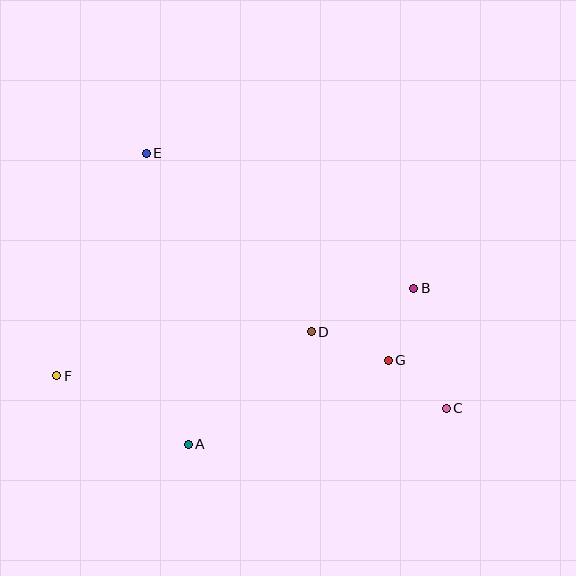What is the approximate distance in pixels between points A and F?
The distance between A and F is approximately 148 pixels.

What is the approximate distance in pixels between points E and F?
The distance between E and F is approximately 240 pixels.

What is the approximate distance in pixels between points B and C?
The distance between B and C is approximately 124 pixels.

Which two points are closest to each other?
Points C and G are closest to each other.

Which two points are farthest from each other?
Points C and E are farthest from each other.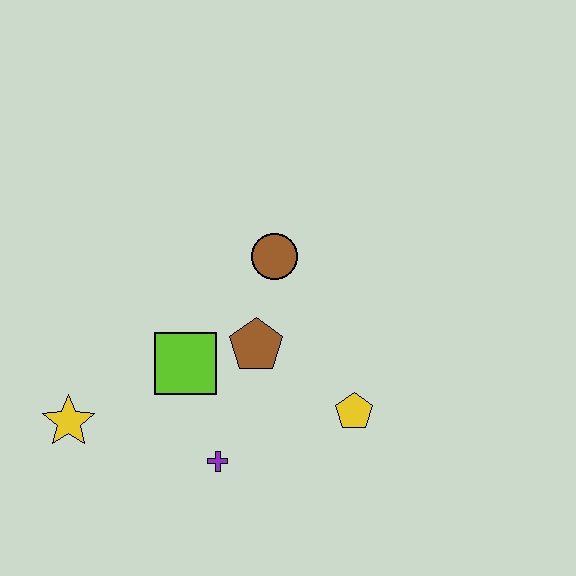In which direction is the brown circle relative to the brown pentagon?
The brown circle is above the brown pentagon.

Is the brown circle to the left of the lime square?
No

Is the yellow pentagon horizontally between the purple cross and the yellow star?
No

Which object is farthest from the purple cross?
The brown circle is farthest from the purple cross.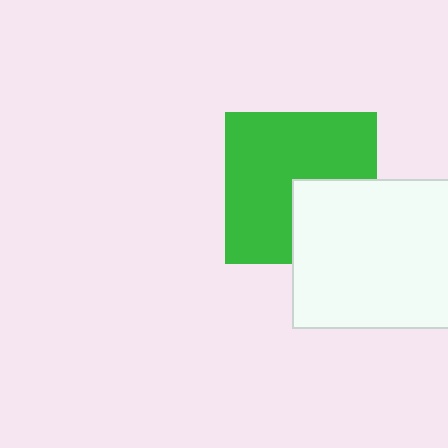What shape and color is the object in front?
The object in front is a white rectangle.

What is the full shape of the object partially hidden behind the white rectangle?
The partially hidden object is a green square.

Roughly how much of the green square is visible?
Most of it is visible (roughly 69%).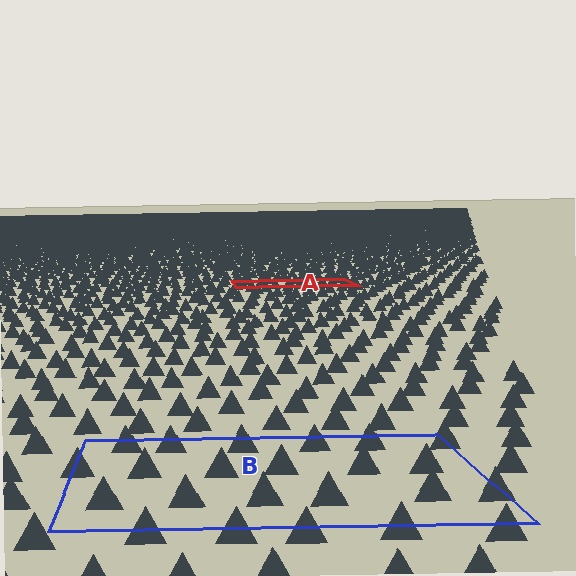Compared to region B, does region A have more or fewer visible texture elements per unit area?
Region A has more texture elements per unit area — they are packed more densely because it is farther away.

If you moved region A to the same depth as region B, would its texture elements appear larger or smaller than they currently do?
They would appear larger. At a closer depth, the same texture elements are projected at a bigger on-screen size.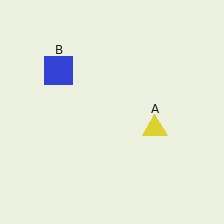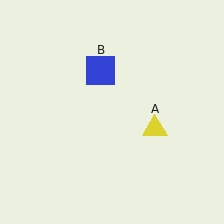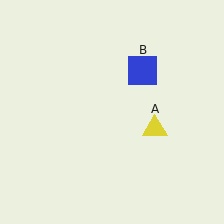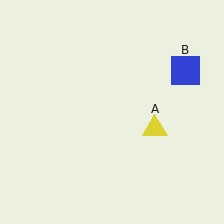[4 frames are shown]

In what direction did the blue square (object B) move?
The blue square (object B) moved right.